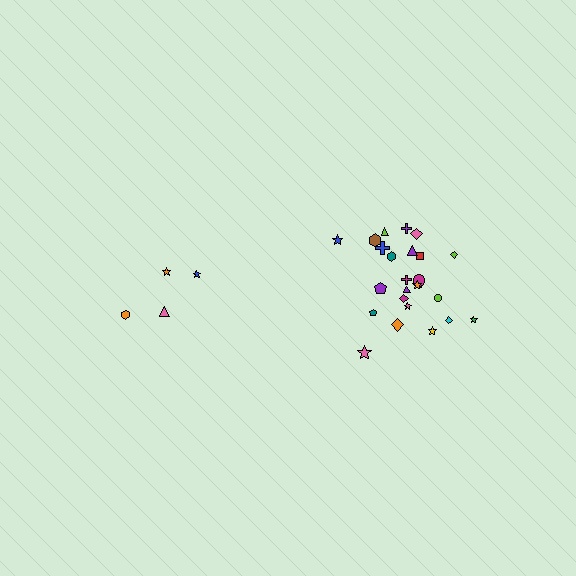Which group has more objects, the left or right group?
The right group.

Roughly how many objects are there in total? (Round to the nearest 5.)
Roughly 30 objects in total.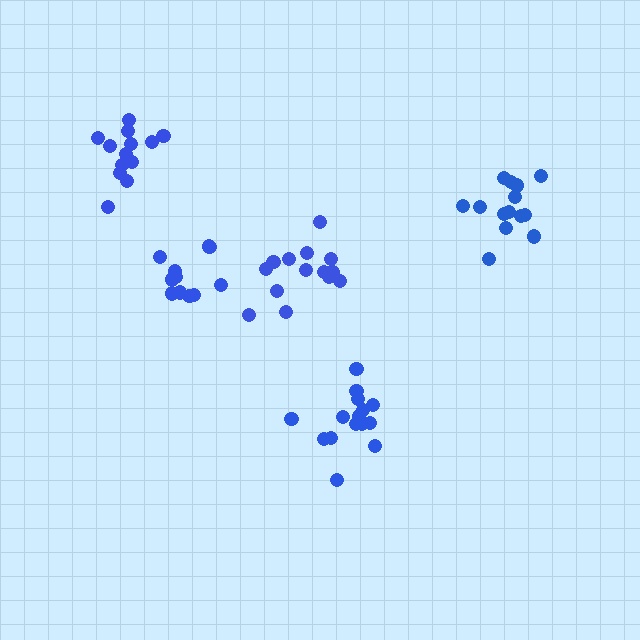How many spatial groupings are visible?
There are 5 spatial groupings.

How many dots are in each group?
Group 1: 16 dots, Group 2: 13 dots, Group 3: 14 dots, Group 4: 14 dots, Group 5: 11 dots (68 total).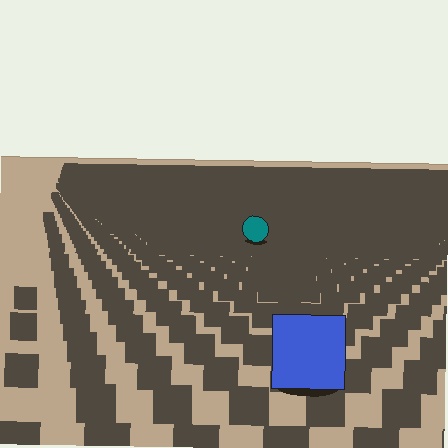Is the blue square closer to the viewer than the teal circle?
Yes. The blue square is closer — you can tell from the texture gradient: the ground texture is coarser near it.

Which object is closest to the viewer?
The blue square is closest. The texture marks near it are larger and more spread out.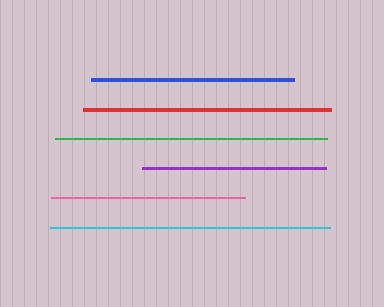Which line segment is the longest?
The cyan line is the longest at approximately 280 pixels.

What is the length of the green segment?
The green segment is approximately 272 pixels long.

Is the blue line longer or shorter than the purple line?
The blue line is longer than the purple line.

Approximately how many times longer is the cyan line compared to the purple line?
The cyan line is approximately 1.5 times the length of the purple line.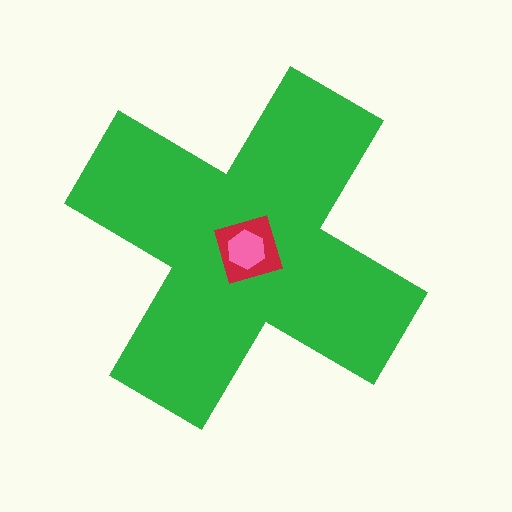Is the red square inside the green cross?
Yes.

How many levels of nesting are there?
3.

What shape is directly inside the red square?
The pink hexagon.